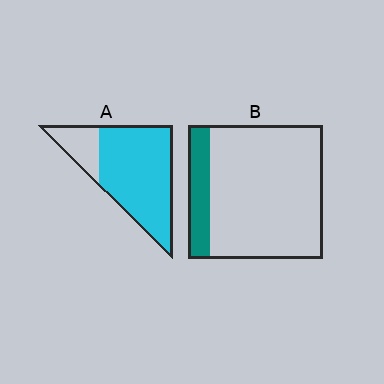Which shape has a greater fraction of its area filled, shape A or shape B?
Shape A.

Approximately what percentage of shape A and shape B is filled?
A is approximately 80% and B is approximately 15%.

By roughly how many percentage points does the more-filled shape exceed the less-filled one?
By roughly 65 percentage points (A over B).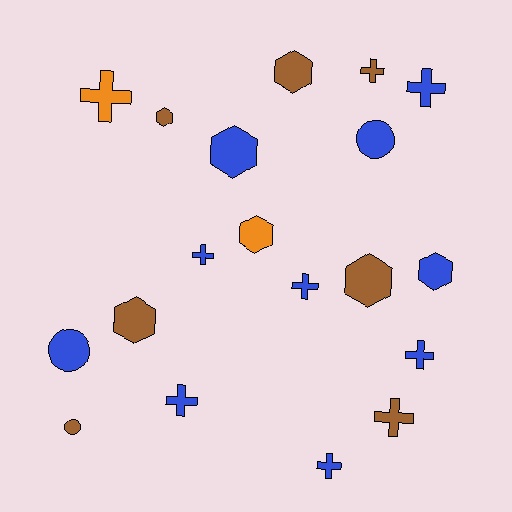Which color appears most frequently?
Blue, with 10 objects.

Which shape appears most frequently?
Cross, with 9 objects.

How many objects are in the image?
There are 19 objects.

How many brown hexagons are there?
There are 4 brown hexagons.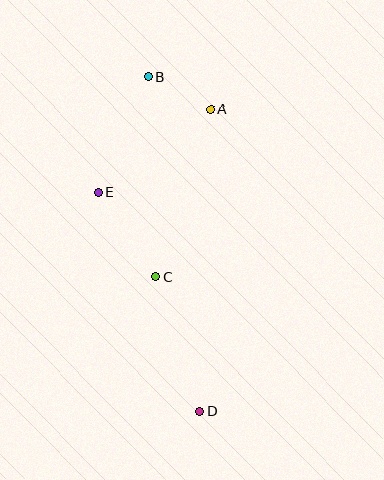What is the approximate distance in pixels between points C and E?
The distance between C and E is approximately 102 pixels.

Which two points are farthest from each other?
Points B and D are farthest from each other.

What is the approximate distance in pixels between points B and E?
The distance between B and E is approximately 125 pixels.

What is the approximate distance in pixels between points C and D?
The distance between C and D is approximately 142 pixels.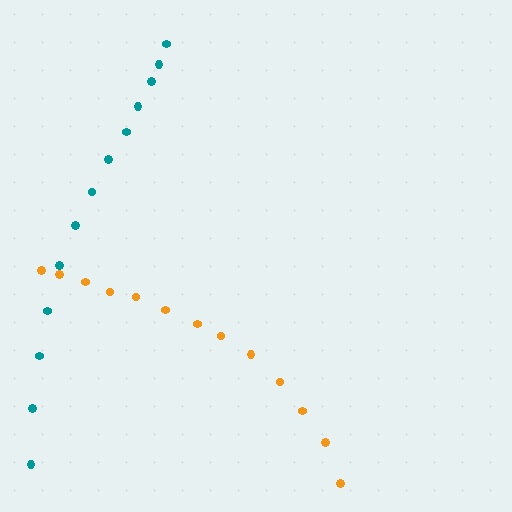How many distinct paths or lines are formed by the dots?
There are 2 distinct paths.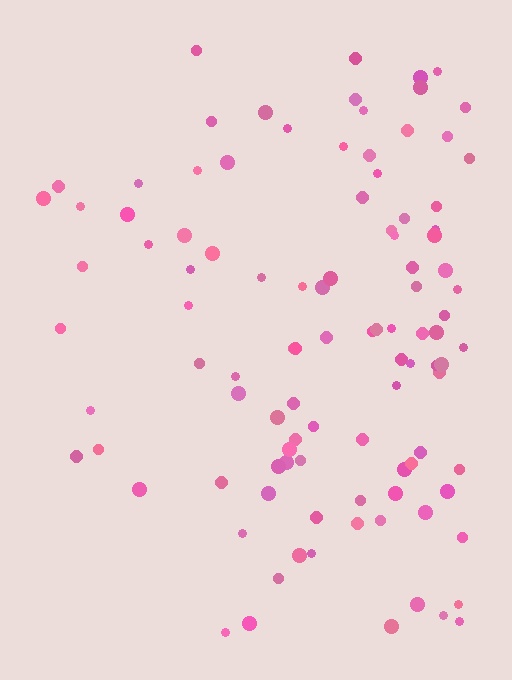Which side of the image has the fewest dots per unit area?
The left.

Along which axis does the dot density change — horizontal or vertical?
Horizontal.